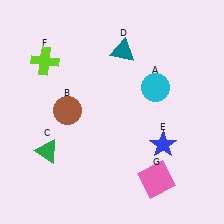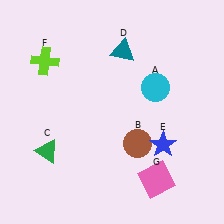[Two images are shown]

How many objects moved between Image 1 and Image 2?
1 object moved between the two images.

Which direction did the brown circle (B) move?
The brown circle (B) moved right.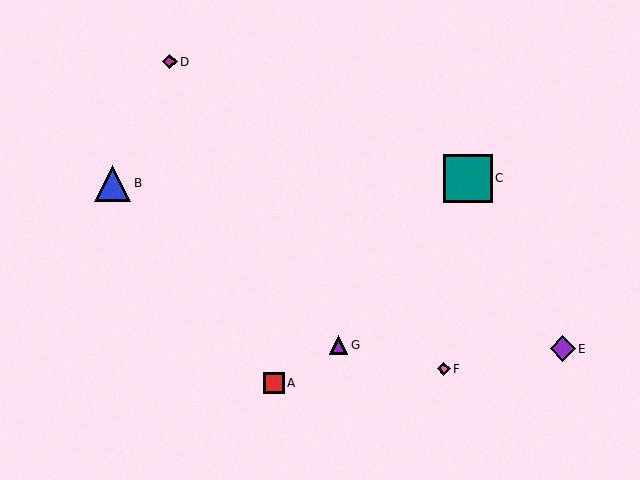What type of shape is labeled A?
Shape A is a red square.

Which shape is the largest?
The teal square (labeled C) is the largest.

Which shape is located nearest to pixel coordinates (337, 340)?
The purple triangle (labeled G) at (338, 345) is nearest to that location.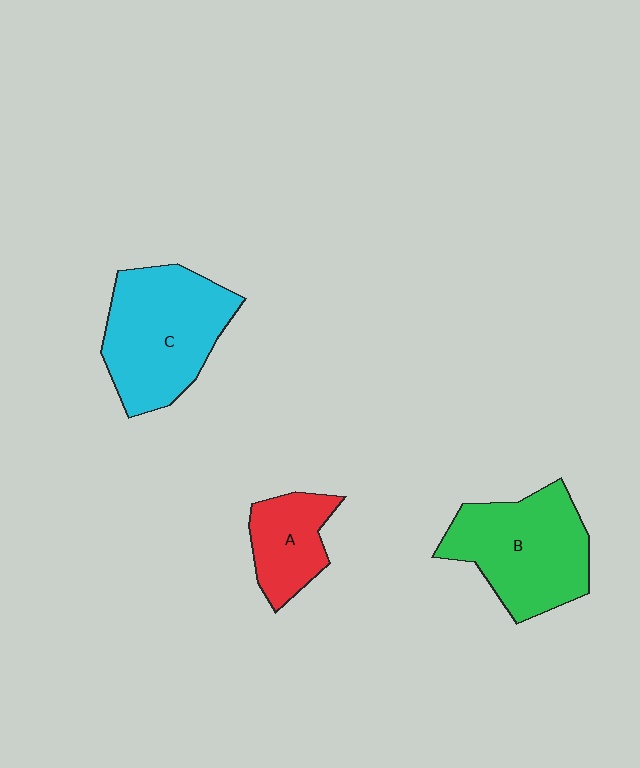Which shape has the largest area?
Shape C (cyan).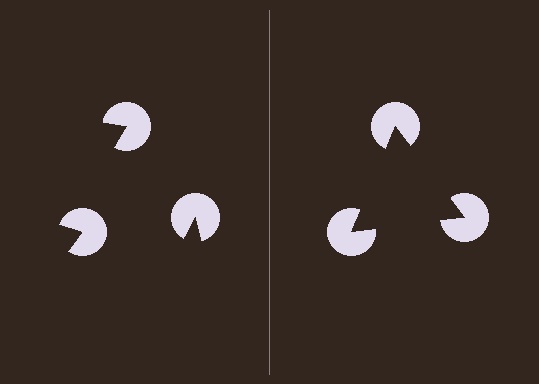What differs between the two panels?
The pac-man discs are positioned identically on both sides; only the wedge orientations differ. On the right they align to a triangle; on the left they are misaligned.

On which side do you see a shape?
An illusory triangle appears on the right side. On the left side the wedge cuts are rotated, so no coherent shape forms.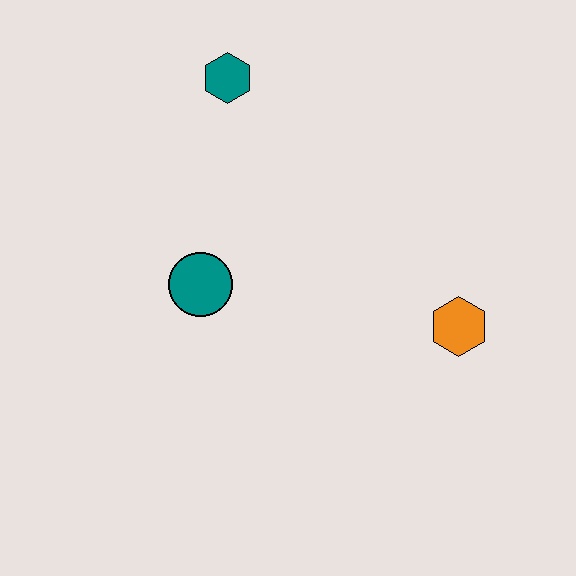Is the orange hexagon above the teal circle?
No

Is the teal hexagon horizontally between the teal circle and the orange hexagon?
Yes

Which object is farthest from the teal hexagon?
The orange hexagon is farthest from the teal hexagon.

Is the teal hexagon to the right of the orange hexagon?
No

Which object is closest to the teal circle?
The teal hexagon is closest to the teal circle.